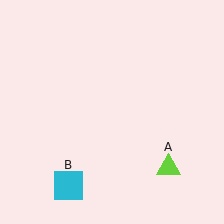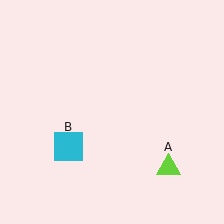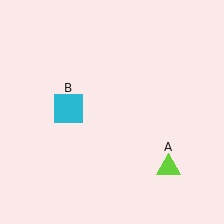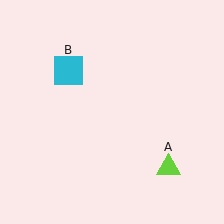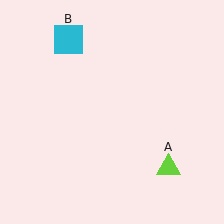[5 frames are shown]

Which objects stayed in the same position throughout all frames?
Lime triangle (object A) remained stationary.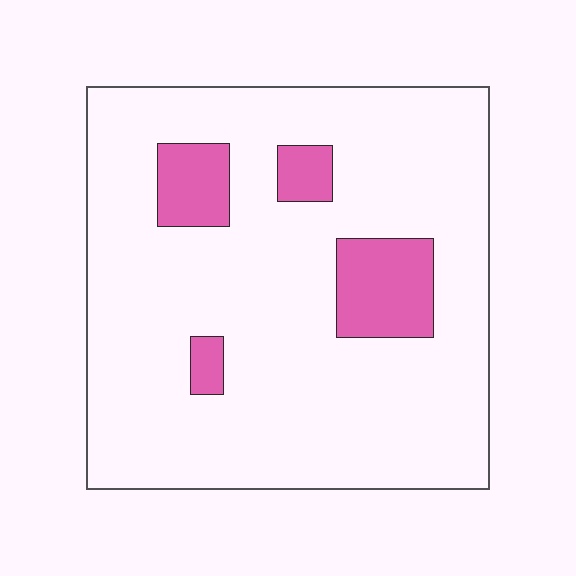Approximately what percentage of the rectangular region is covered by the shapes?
Approximately 15%.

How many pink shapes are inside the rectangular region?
4.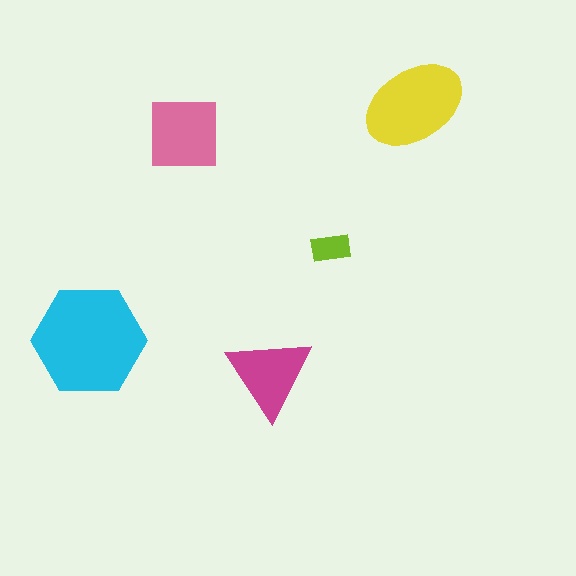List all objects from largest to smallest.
The cyan hexagon, the yellow ellipse, the pink square, the magenta triangle, the lime rectangle.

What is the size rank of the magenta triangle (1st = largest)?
4th.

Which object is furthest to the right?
The yellow ellipse is rightmost.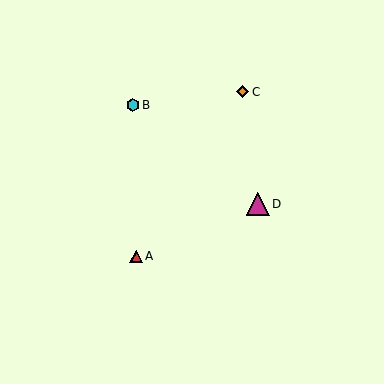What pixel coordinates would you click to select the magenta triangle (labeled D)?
Click at (258, 204) to select the magenta triangle D.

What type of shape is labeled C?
Shape C is an orange diamond.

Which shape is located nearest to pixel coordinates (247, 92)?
The orange diamond (labeled C) at (243, 92) is nearest to that location.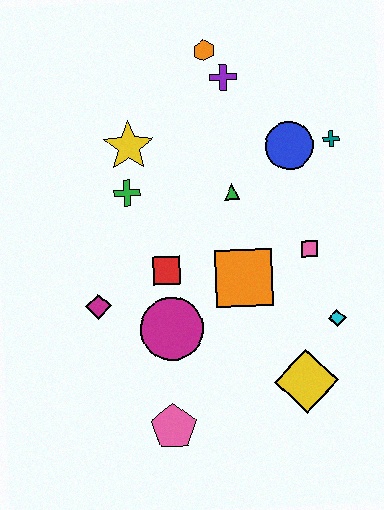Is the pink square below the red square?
No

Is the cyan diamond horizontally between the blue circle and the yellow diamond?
No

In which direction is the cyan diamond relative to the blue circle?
The cyan diamond is below the blue circle.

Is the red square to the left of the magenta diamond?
No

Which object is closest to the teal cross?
The blue circle is closest to the teal cross.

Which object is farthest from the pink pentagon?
The orange hexagon is farthest from the pink pentagon.